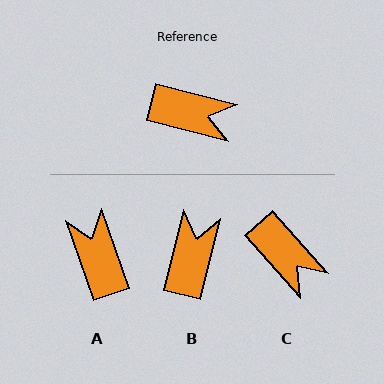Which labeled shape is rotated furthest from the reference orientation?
A, about 124 degrees away.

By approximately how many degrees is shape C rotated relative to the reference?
Approximately 34 degrees clockwise.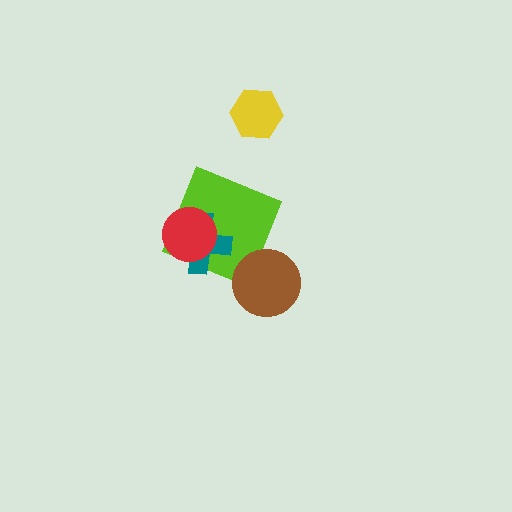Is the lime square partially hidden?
Yes, it is partially covered by another shape.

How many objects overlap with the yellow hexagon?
0 objects overlap with the yellow hexagon.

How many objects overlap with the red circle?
2 objects overlap with the red circle.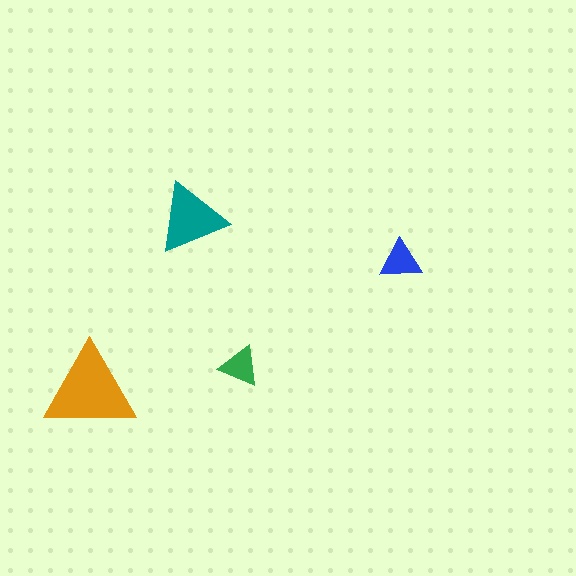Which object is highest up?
The teal triangle is topmost.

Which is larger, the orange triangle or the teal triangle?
The orange one.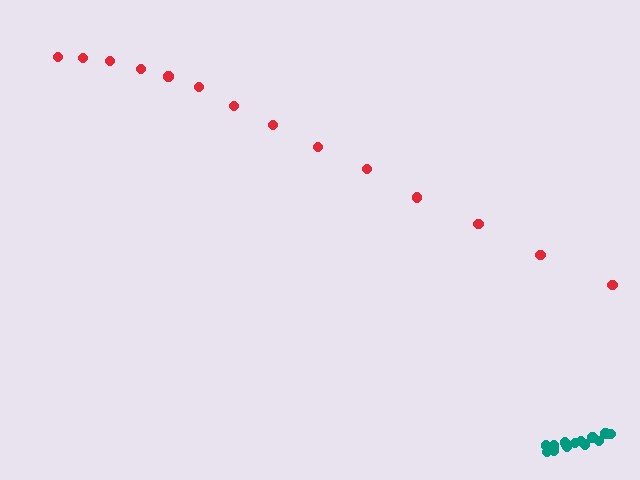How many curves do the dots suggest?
There are 2 distinct paths.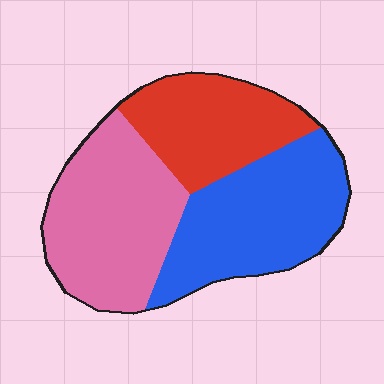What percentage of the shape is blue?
Blue takes up about three eighths (3/8) of the shape.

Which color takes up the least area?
Red, at roughly 25%.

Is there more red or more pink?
Pink.